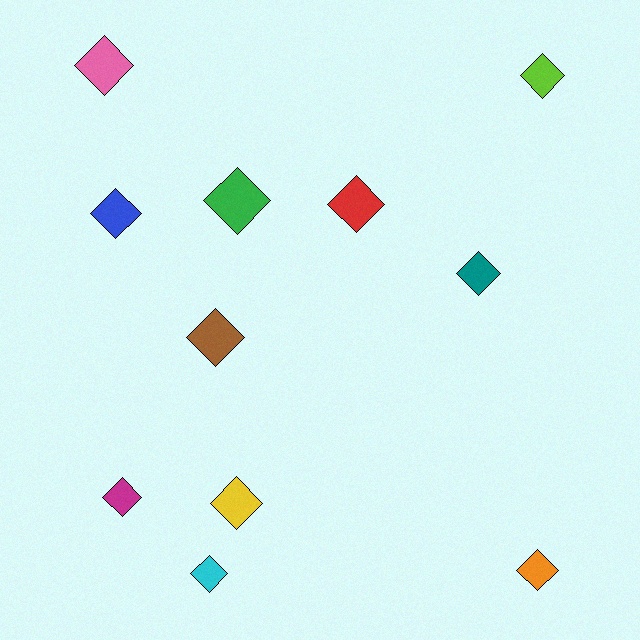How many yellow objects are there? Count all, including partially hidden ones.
There is 1 yellow object.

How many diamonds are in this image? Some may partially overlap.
There are 11 diamonds.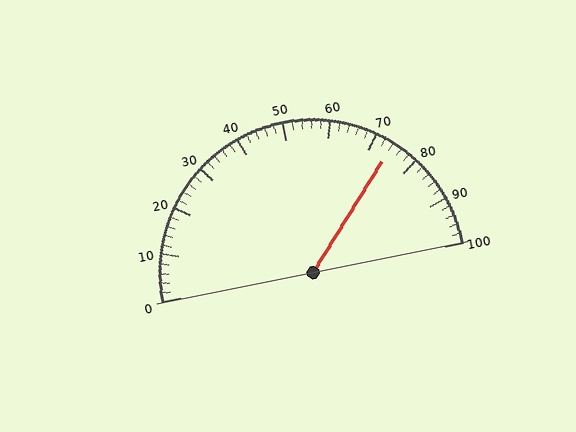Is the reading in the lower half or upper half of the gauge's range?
The reading is in the upper half of the range (0 to 100).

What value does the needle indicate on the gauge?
The needle indicates approximately 74.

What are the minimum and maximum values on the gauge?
The gauge ranges from 0 to 100.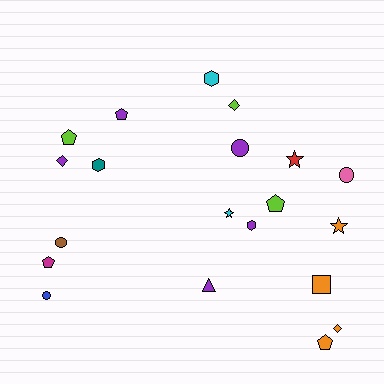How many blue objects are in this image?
There is 1 blue object.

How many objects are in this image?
There are 20 objects.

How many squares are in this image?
There is 1 square.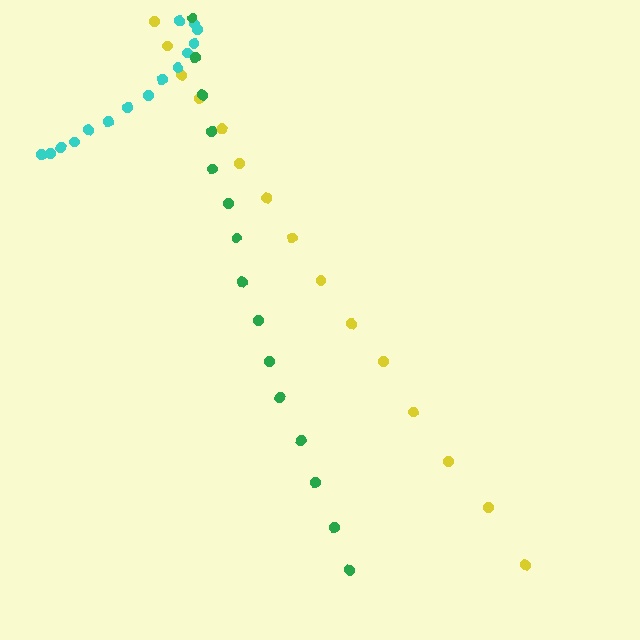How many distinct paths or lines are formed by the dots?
There are 3 distinct paths.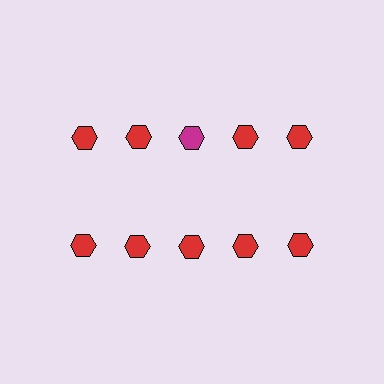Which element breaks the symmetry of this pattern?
The magenta hexagon in the top row, center column breaks the symmetry. All other shapes are red hexagons.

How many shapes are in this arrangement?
There are 10 shapes arranged in a grid pattern.